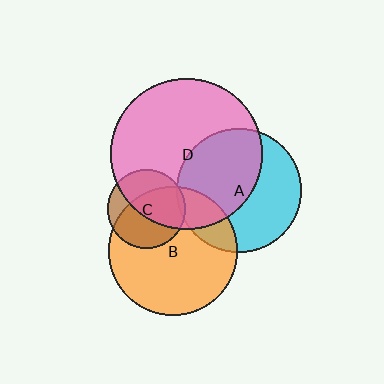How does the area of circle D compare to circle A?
Approximately 1.5 times.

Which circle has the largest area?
Circle D (pink).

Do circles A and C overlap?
Yes.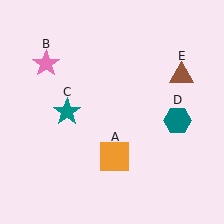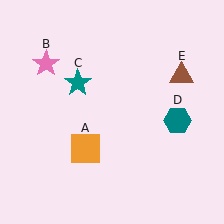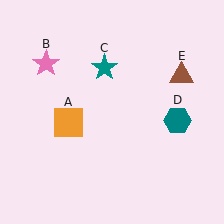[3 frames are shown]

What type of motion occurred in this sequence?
The orange square (object A), teal star (object C) rotated clockwise around the center of the scene.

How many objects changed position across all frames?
2 objects changed position: orange square (object A), teal star (object C).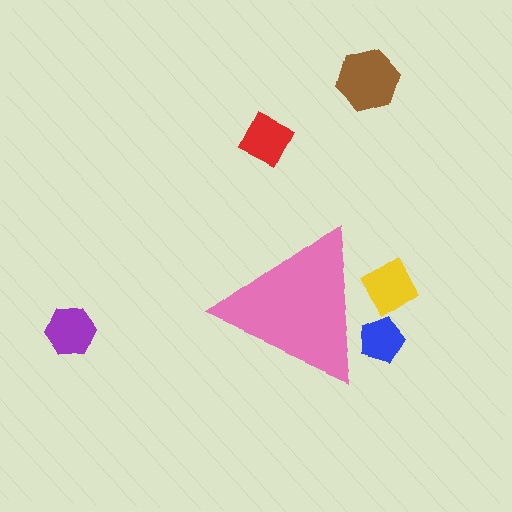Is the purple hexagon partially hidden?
No, the purple hexagon is fully visible.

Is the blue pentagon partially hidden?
Yes, the blue pentagon is partially hidden behind the pink triangle.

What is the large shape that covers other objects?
A pink triangle.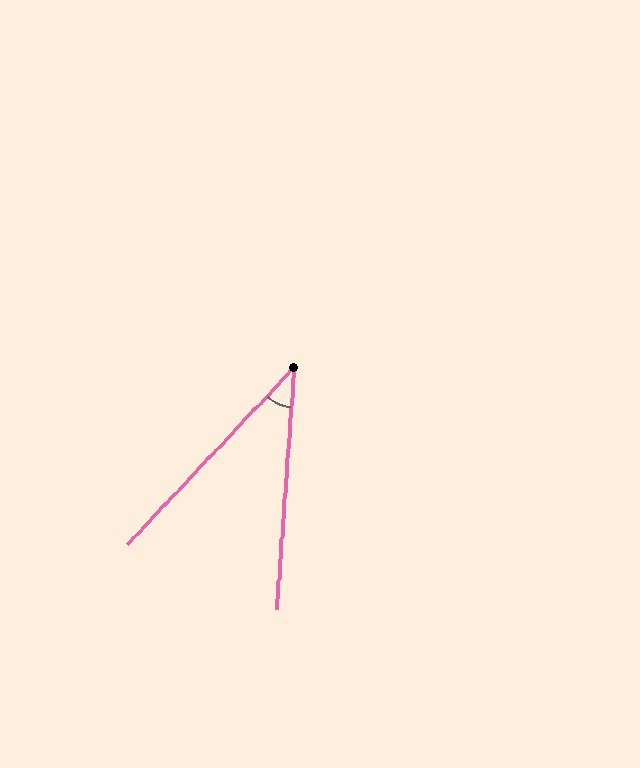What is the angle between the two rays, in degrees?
Approximately 39 degrees.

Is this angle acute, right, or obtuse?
It is acute.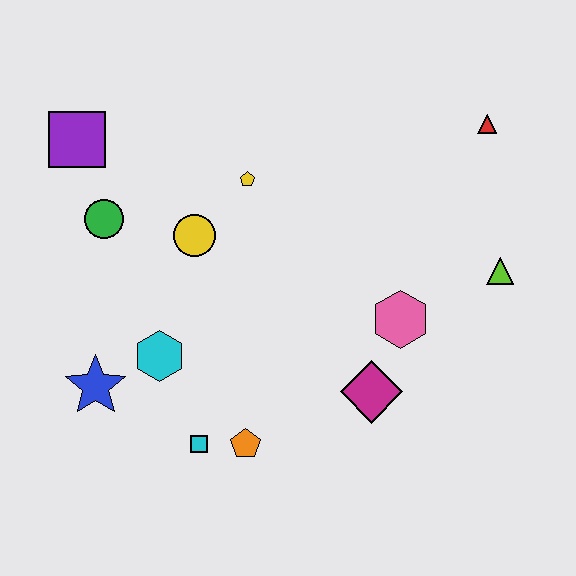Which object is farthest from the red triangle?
The blue star is farthest from the red triangle.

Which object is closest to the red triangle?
The lime triangle is closest to the red triangle.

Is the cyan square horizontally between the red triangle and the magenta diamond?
No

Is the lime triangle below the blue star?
No